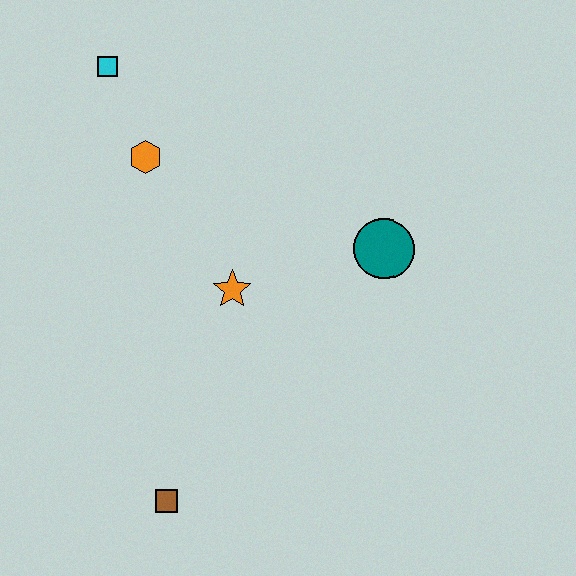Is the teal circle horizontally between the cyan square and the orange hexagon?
No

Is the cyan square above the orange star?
Yes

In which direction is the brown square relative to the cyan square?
The brown square is below the cyan square.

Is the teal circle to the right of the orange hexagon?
Yes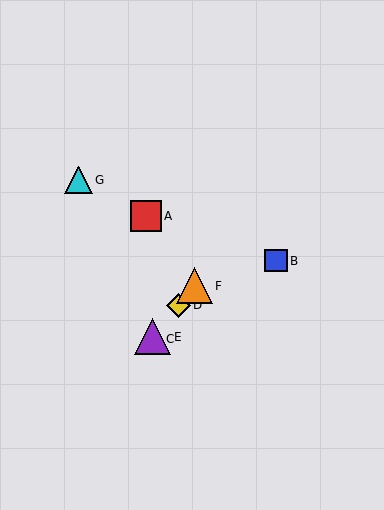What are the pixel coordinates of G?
Object G is at (79, 180).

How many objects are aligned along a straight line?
4 objects (C, D, E, F) are aligned along a straight line.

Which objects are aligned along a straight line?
Objects C, D, E, F are aligned along a straight line.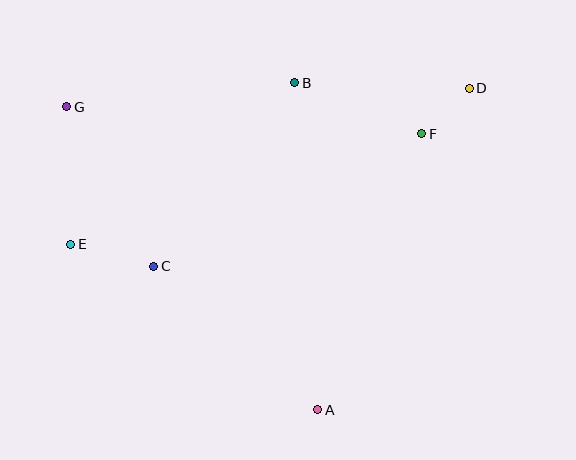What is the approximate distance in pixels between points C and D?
The distance between C and D is approximately 362 pixels.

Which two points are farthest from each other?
Points D and E are farthest from each other.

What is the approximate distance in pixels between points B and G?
The distance between B and G is approximately 229 pixels.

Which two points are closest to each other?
Points D and F are closest to each other.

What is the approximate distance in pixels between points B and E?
The distance between B and E is approximately 276 pixels.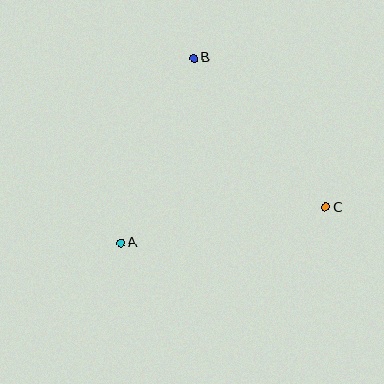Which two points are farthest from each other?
Points A and C are farthest from each other.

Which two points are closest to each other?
Points A and B are closest to each other.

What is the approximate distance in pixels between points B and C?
The distance between B and C is approximately 199 pixels.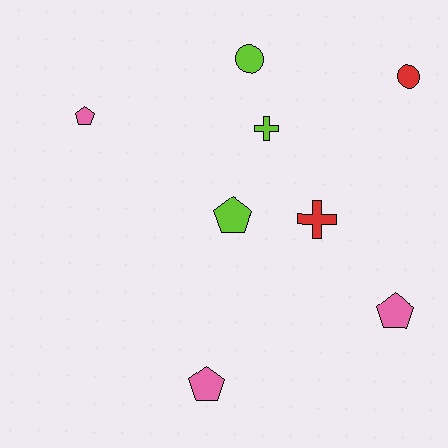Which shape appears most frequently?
Pentagon, with 4 objects.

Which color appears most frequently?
Lime, with 3 objects.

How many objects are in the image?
There are 8 objects.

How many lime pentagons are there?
There is 1 lime pentagon.